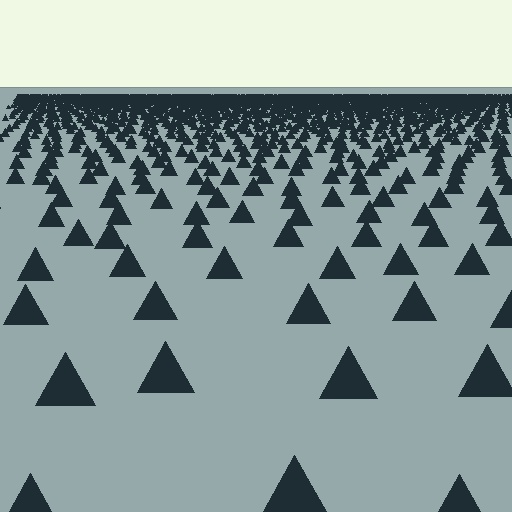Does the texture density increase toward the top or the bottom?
Density increases toward the top.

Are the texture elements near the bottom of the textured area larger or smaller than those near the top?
Larger. Near the bottom, elements are closer to the viewer and appear at a bigger on-screen size.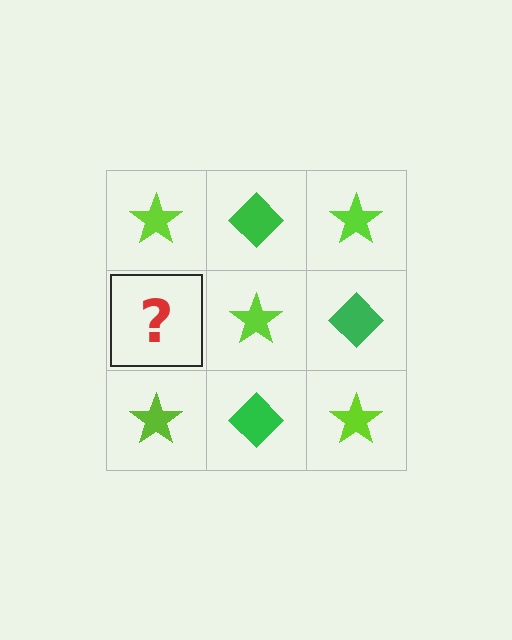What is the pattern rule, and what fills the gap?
The rule is that it alternates lime star and green diamond in a checkerboard pattern. The gap should be filled with a green diamond.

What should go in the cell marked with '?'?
The missing cell should contain a green diamond.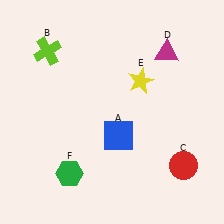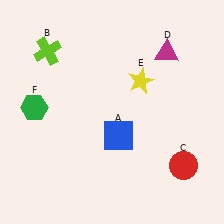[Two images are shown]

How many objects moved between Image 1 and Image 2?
1 object moved between the two images.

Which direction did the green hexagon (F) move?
The green hexagon (F) moved up.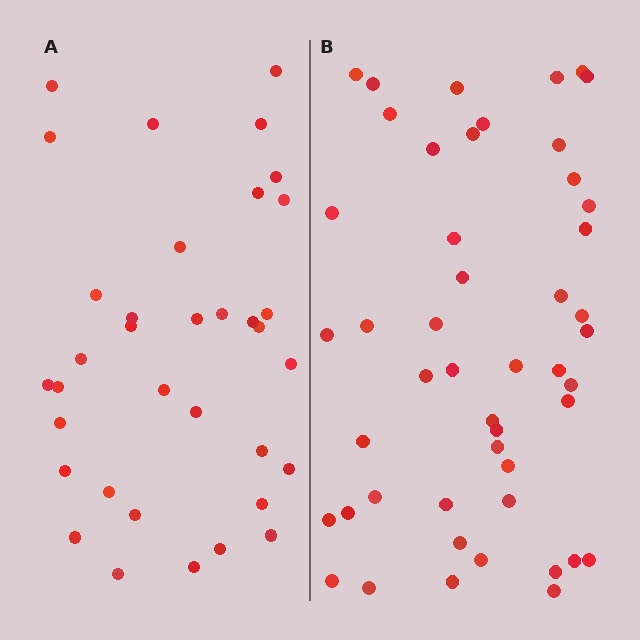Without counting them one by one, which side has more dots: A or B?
Region B (the right region) has more dots.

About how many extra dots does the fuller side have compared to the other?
Region B has approximately 15 more dots than region A.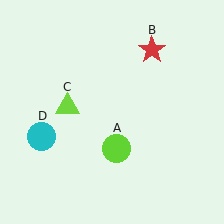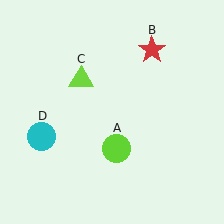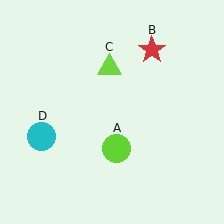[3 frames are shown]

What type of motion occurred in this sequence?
The lime triangle (object C) rotated clockwise around the center of the scene.